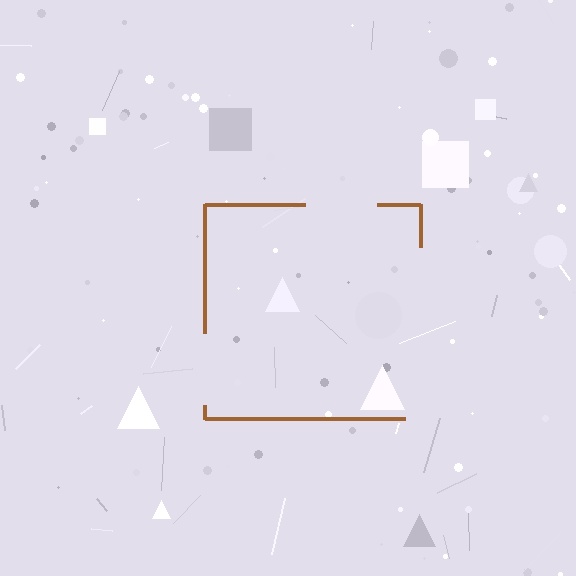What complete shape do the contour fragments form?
The contour fragments form a square.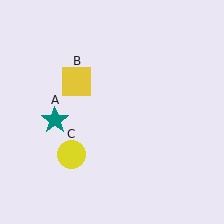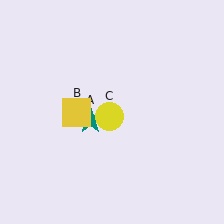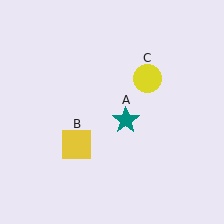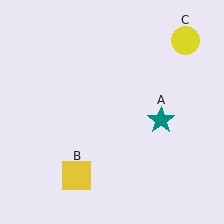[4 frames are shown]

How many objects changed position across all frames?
3 objects changed position: teal star (object A), yellow square (object B), yellow circle (object C).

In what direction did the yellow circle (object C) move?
The yellow circle (object C) moved up and to the right.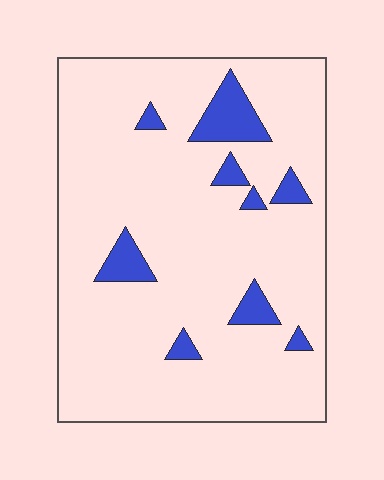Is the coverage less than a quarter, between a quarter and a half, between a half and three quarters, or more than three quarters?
Less than a quarter.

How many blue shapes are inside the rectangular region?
9.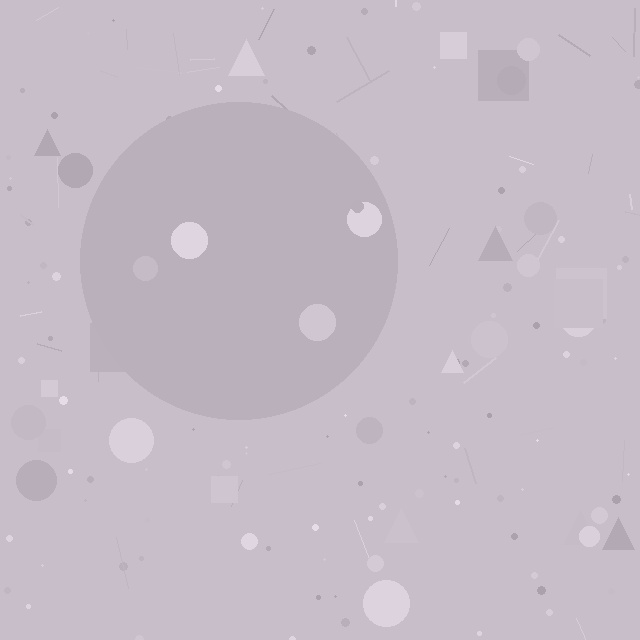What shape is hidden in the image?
A circle is hidden in the image.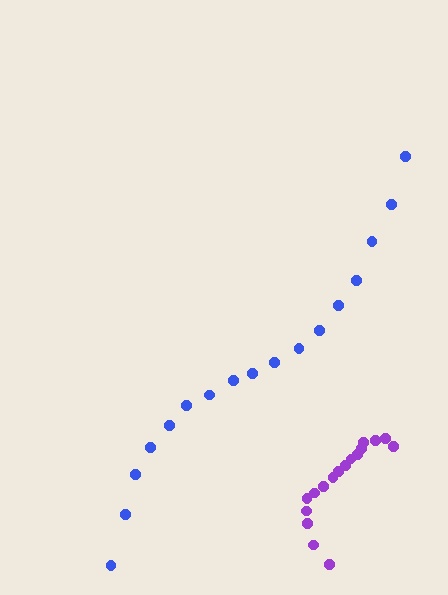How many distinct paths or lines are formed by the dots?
There are 2 distinct paths.